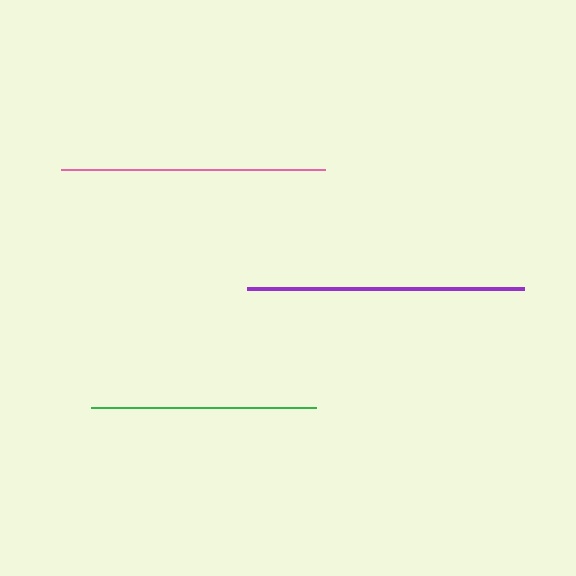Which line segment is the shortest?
The green line is the shortest at approximately 224 pixels.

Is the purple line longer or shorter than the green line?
The purple line is longer than the green line.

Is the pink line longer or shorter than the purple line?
The purple line is longer than the pink line.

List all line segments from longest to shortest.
From longest to shortest: purple, pink, green.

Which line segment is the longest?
The purple line is the longest at approximately 278 pixels.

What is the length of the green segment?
The green segment is approximately 224 pixels long.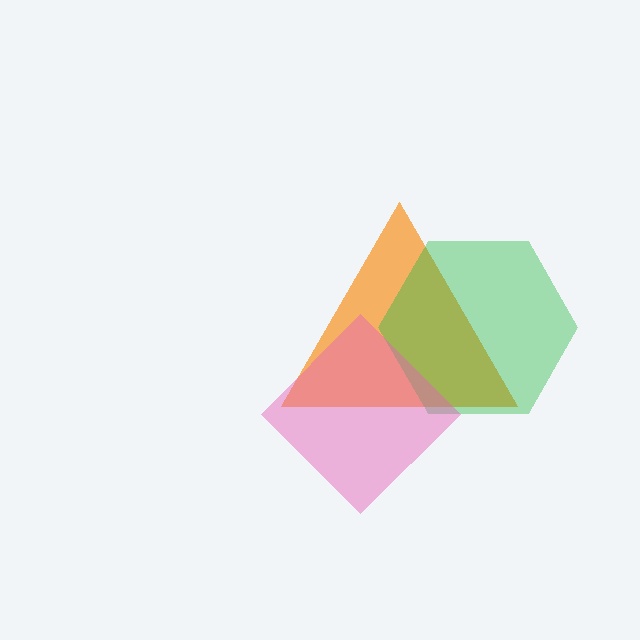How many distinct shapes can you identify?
There are 3 distinct shapes: an orange triangle, a green hexagon, a pink diamond.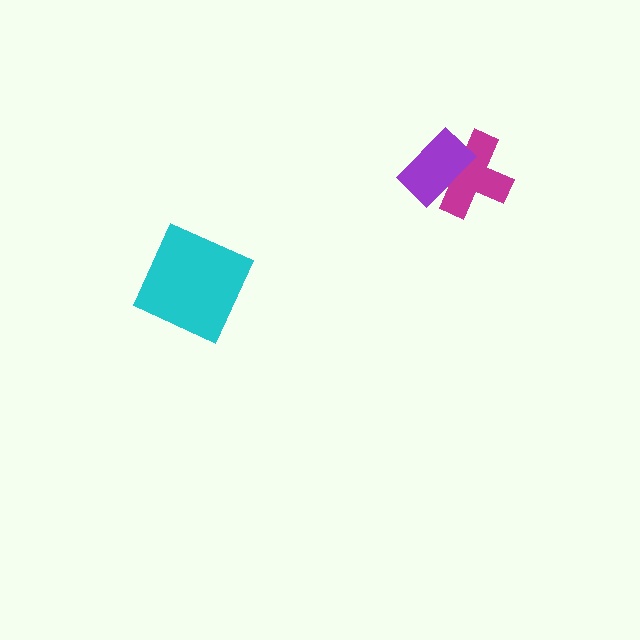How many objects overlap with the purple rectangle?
1 object overlaps with the purple rectangle.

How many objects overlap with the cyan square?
0 objects overlap with the cyan square.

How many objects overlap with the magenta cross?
1 object overlaps with the magenta cross.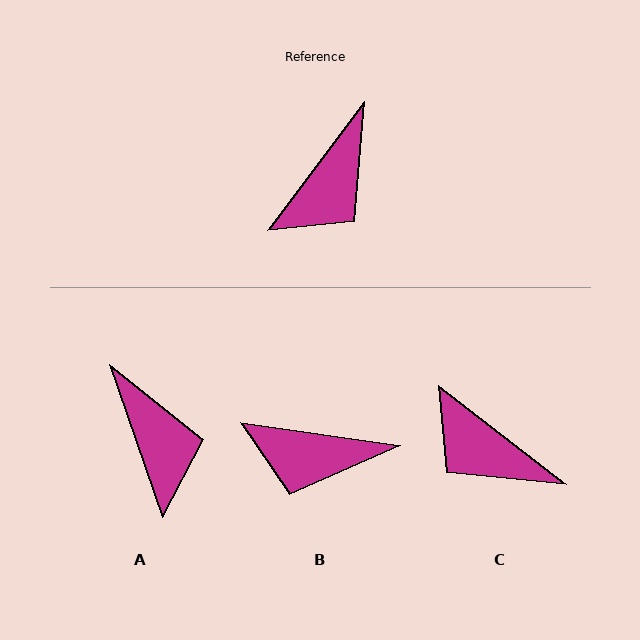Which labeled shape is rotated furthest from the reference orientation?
C, about 91 degrees away.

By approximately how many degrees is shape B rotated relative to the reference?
Approximately 61 degrees clockwise.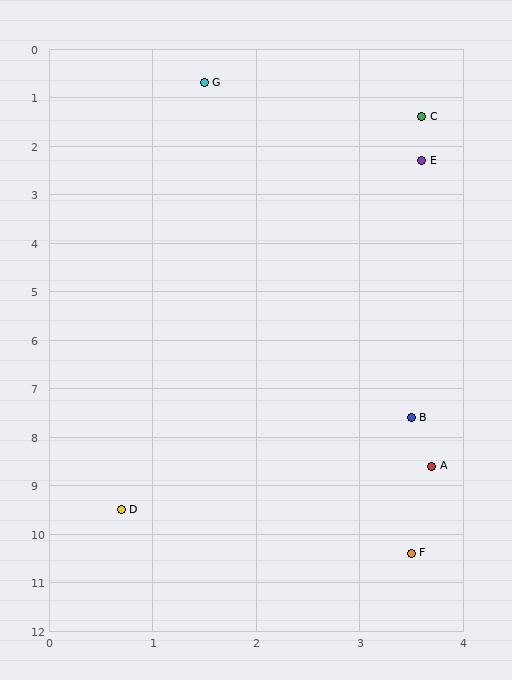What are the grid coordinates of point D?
Point D is at approximately (0.7, 9.5).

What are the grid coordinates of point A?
Point A is at approximately (3.7, 8.6).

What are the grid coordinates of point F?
Point F is at approximately (3.5, 10.4).